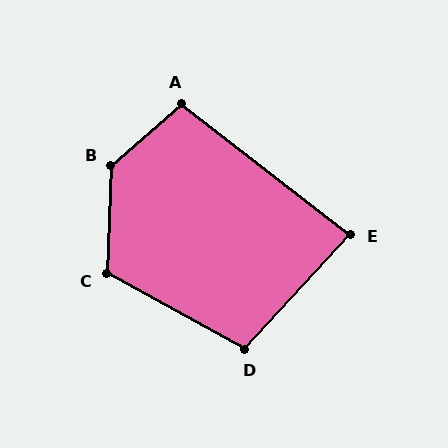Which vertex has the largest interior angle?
B, at approximately 133 degrees.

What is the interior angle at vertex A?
Approximately 101 degrees (obtuse).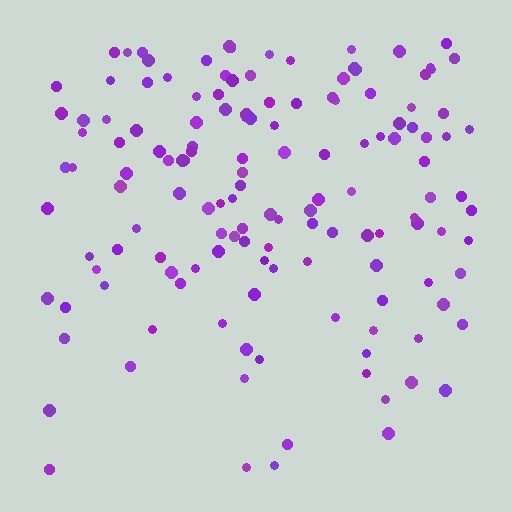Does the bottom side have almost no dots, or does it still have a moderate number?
Still a moderate number, just noticeably fewer than the top.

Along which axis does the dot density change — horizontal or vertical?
Vertical.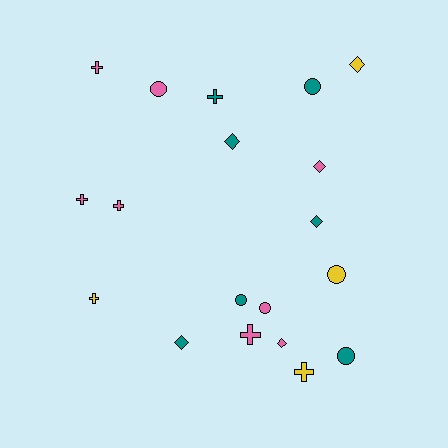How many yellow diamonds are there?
There is 1 yellow diamond.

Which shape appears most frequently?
Cross, with 7 objects.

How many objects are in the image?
There are 19 objects.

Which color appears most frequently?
Pink, with 8 objects.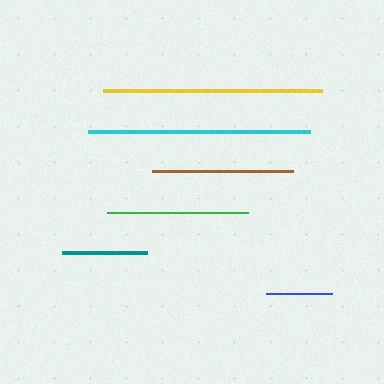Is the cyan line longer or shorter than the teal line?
The cyan line is longer than the teal line.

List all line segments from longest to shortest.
From longest to shortest: cyan, yellow, green, brown, teal, blue.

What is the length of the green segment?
The green segment is approximately 140 pixels long.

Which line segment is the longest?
The cyan line is the longest at approximately 222 pixels.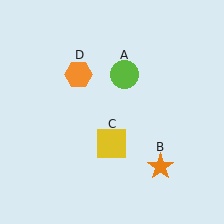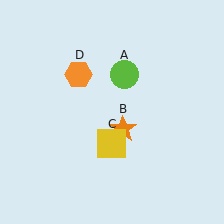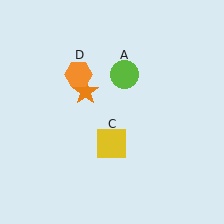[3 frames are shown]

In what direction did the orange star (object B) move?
The orange star (object B) moved up and to the left.